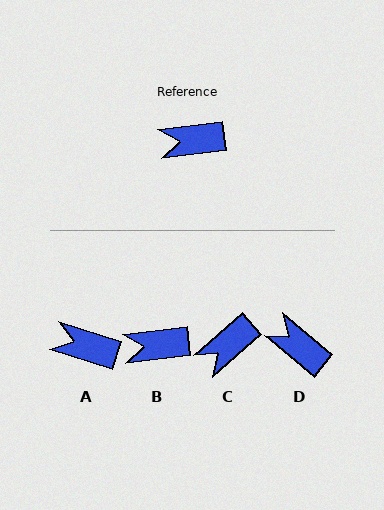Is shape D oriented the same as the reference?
No, it is off by about 47 degrees.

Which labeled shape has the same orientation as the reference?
B.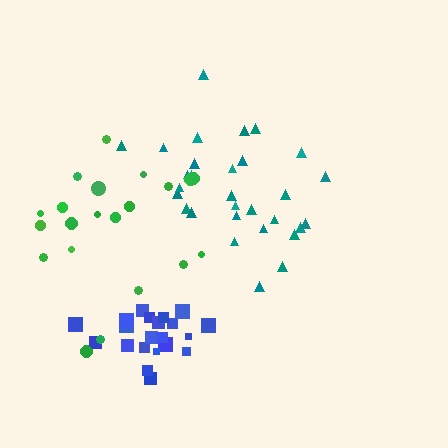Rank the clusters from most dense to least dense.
blue, teal, green.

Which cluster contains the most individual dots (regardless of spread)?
Teal (30).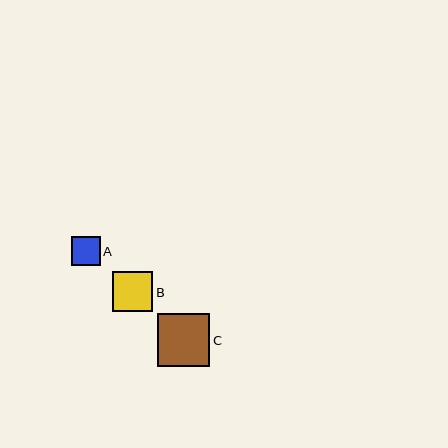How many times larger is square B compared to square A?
Square B is approximately 1.4 times the size of square A.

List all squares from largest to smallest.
From largest to smallest: C, B, A.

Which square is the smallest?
Square A is the smallest with a size of approximately 29 pixels.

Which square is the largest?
Square C is the largest with a size of approximately 53 pixels.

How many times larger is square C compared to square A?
Square C is approximately 1.8 times the size of square A.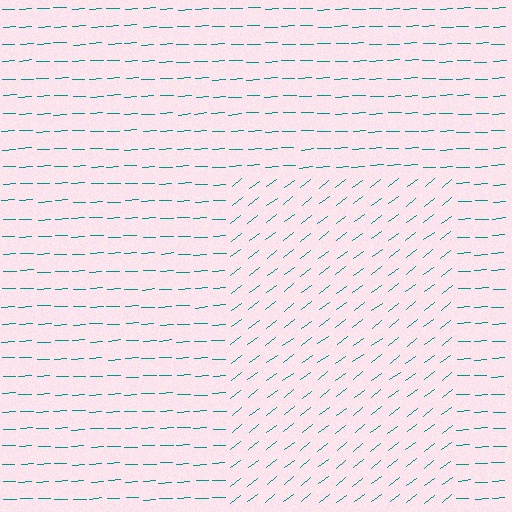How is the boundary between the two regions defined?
The boundary is defined purely by a change in line orientation (approximately 35 degrees difference). All lines are the same color and thickness.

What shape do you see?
I see a rectangle.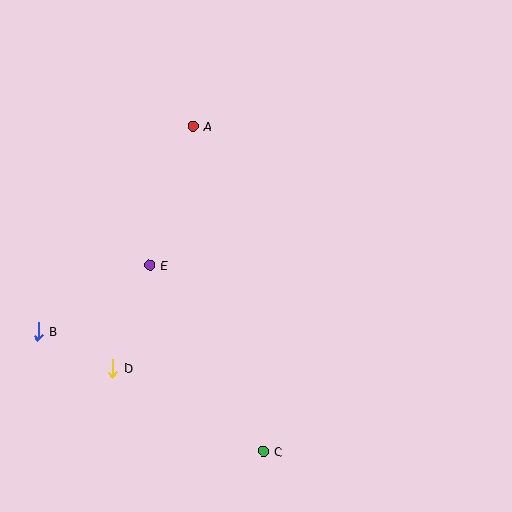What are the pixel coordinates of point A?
Point A is at (193, 126).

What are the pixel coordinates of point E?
Point E is at (150, 265).